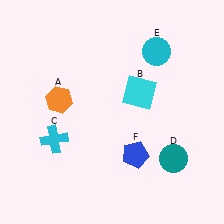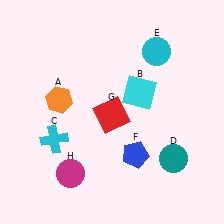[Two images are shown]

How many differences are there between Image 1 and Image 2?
There are 2 differences between the two images.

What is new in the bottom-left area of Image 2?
A red square (G) was added in the bottom-left area of Image 2.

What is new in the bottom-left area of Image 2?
A magenta circle (H) was added in the bottom-left area of Image 2.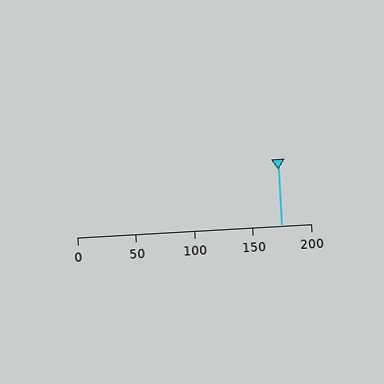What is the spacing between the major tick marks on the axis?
The major ticks are spaced 50 apart.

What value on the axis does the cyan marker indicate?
The marker indicates approximately 175.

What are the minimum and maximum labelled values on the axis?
The axis runs from 0 to 200.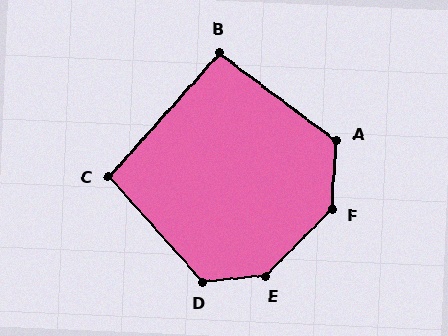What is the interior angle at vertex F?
Approximately 138 degrees (obtuse).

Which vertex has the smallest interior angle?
B, at approximately 95 degrees.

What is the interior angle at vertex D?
Approximately 127 degrees (obtuse).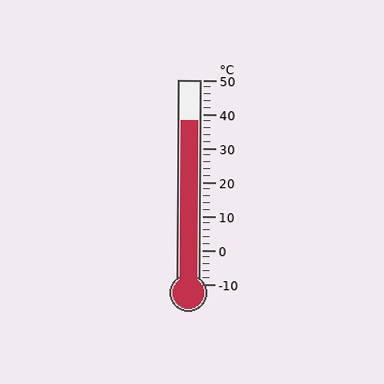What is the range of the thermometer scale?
The thermometer scale ranges from -10°C to 50°C.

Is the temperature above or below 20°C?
The temperature is above 20°C.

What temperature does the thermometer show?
The thermometer shows approximately 38°C.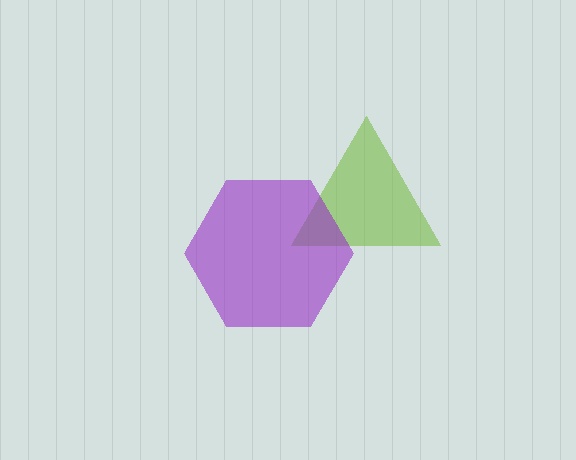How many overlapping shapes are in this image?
There are 2 overlapping shapes in the image.